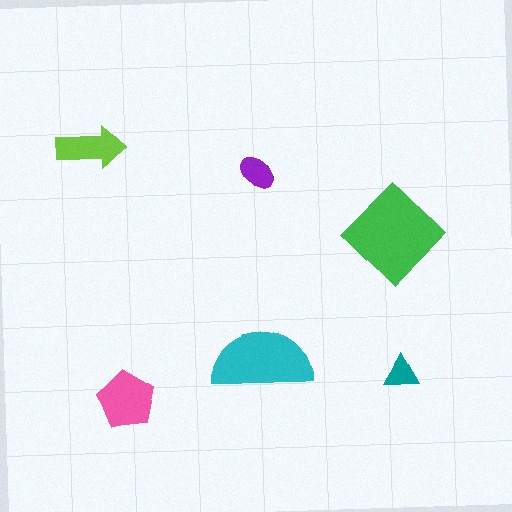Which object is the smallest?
The teal triangle.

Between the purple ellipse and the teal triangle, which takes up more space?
The purple ellipse.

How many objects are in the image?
There are 6 objects in the image.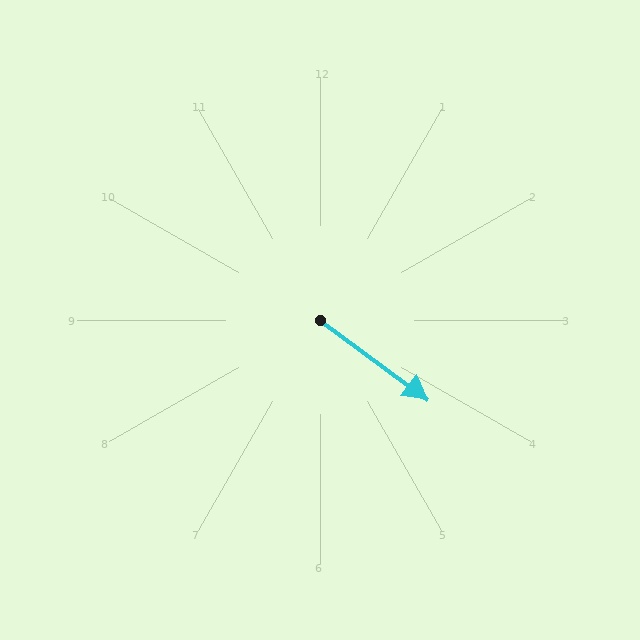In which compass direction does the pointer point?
Southeast.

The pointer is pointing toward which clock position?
Roughly 4 o'clock.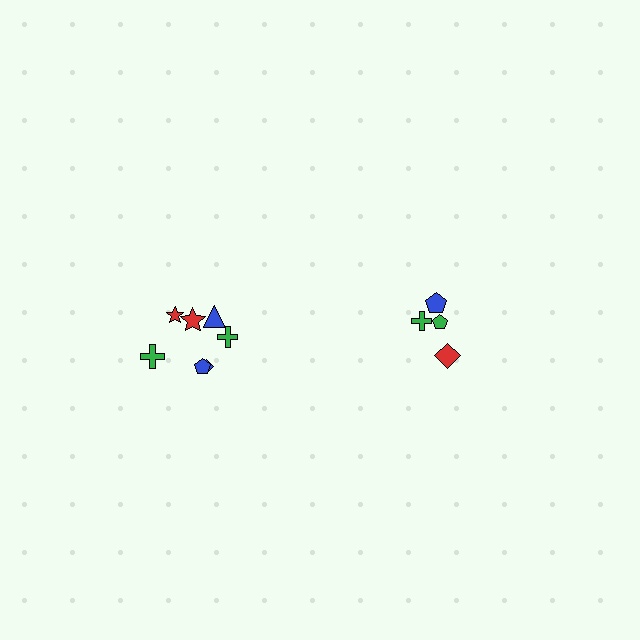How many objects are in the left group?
There are 7 objects.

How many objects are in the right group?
There are 4 objects.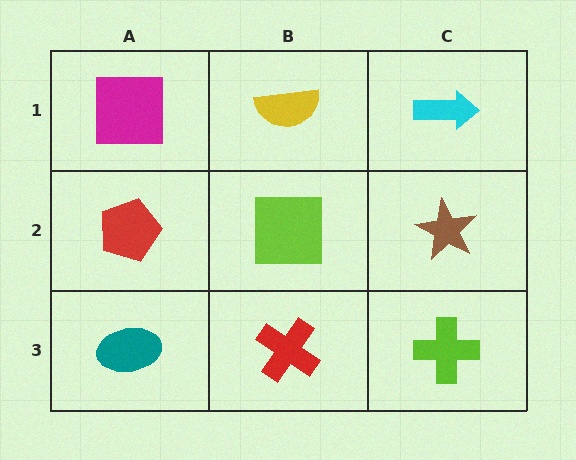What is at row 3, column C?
A lime cross.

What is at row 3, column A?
A teal ellipse.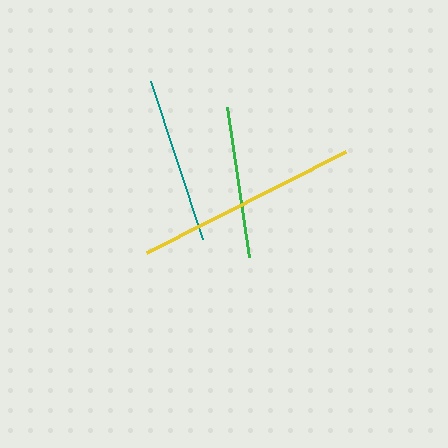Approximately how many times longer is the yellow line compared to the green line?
The yellow line is approximately 1.5 times the length of the green line.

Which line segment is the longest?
The yellow line is the longest at approximately 223 pixels.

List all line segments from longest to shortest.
From longest to shortest: yellow, teal, green.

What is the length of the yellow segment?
The yellow segment is approximately 223 pixels long.